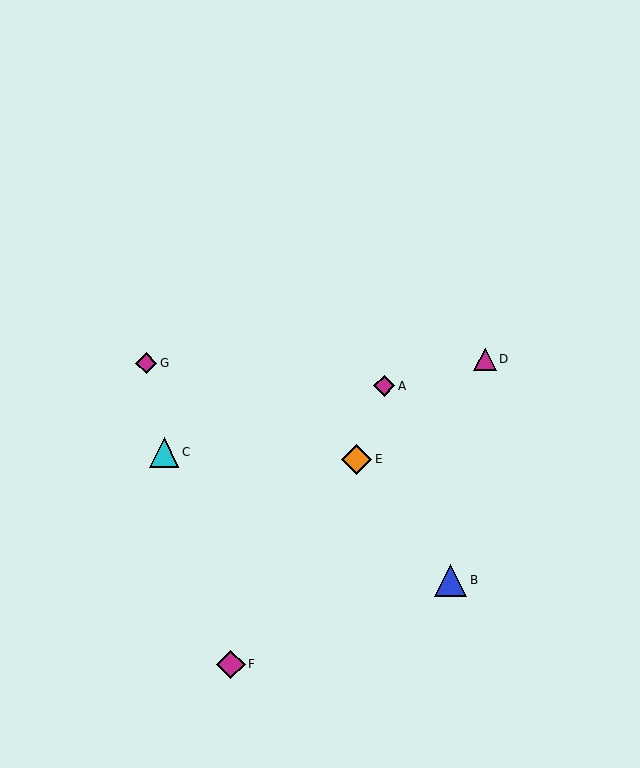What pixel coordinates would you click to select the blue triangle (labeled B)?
Click at (451, 580) to select the blue triangle B.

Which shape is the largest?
The blue triangle (labeled B) is the largest.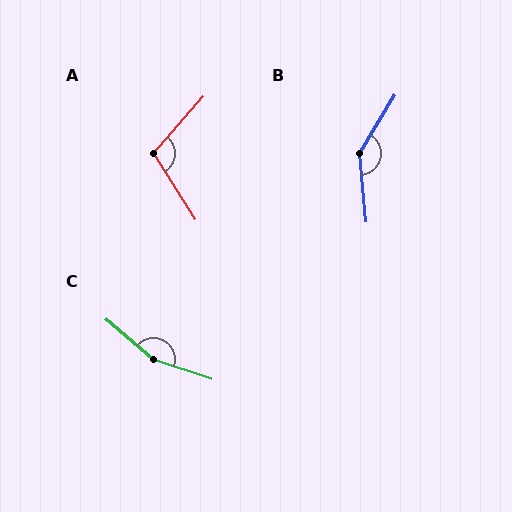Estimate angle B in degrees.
Approximately 144 degrees.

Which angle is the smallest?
A, at approximately 106 degrees.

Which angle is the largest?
C, at approximately 158 degrees.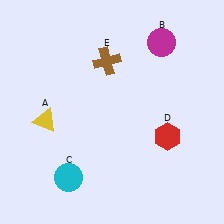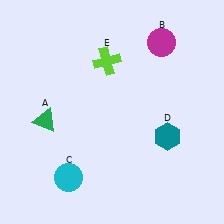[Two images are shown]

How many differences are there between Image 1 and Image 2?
There are 3 differences between the two images.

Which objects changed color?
A changed from yellow to green. D changed from red to teal. E changed from brown to lime.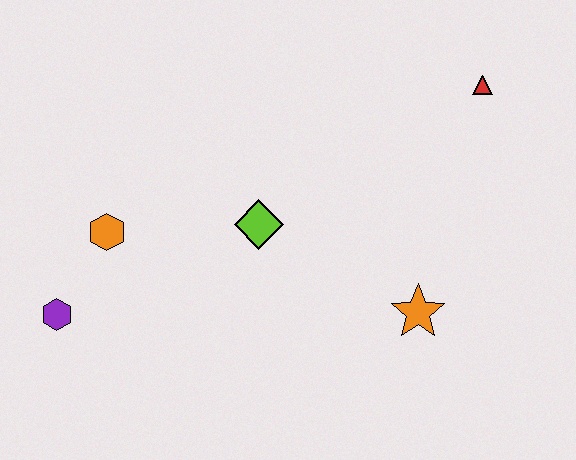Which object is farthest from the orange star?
The purple hexagon is farthest from the orange star.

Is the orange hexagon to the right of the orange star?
No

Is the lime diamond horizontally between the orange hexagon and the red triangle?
Yes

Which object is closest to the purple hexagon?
The orange hexagon is closest to the purple hexagon.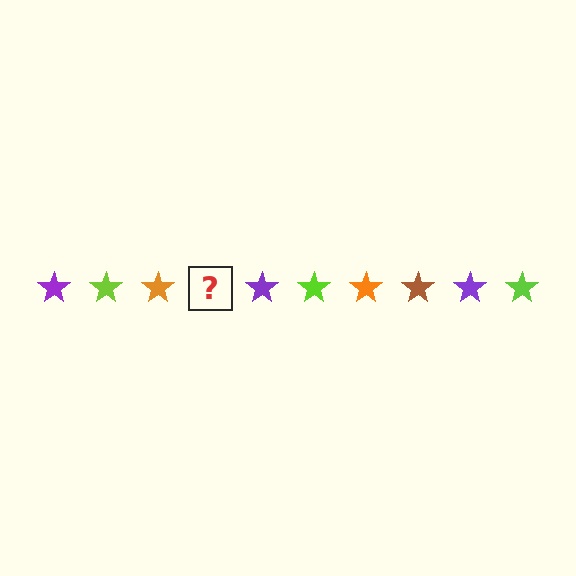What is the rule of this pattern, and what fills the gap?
The rule is that the pattern cycles through purple, lime, orange, brown stars. The gap should be filled with a brown star.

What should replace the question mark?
The question mark should be replaced with a brown star.